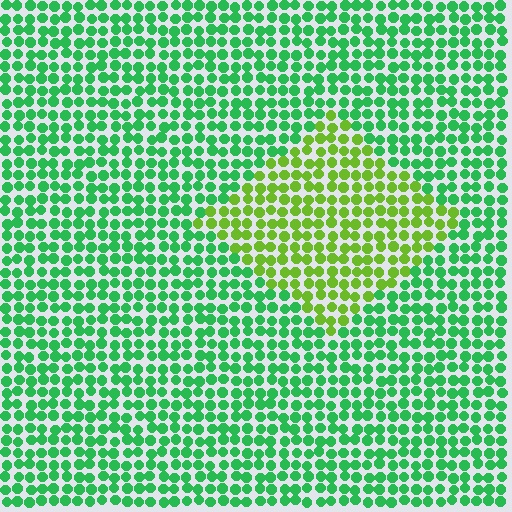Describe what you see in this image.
The image is filled with small green elements in a uniform arrangement. A diamond-shaped region is visible where the elements are tinted to a slightly different hue, forming a subtle color boundary.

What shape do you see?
I see a diamond.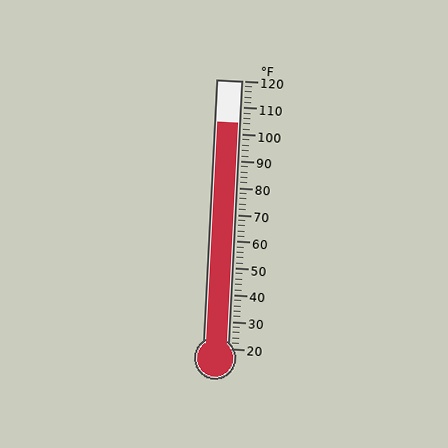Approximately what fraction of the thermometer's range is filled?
The thermometer is filled to approximately 85% of its range.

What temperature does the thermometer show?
The thermometer shows approximately 104°F.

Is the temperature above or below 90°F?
The temperature is above 90°F.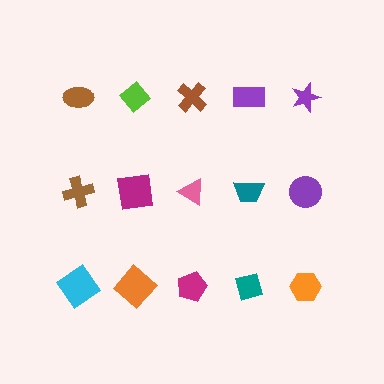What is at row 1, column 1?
A brown ellipse.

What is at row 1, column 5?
A purple star.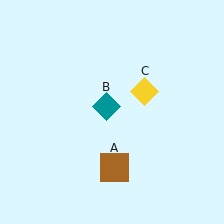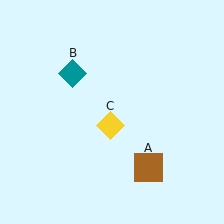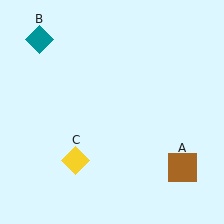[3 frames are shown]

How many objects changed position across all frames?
3 objects changed position: brown square (object A), teal diamond (object B), yellow diamond (object C).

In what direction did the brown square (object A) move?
The brown square (object A) moved right.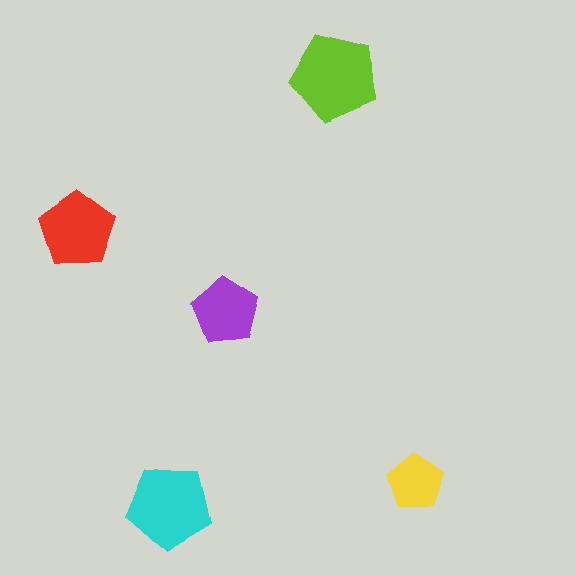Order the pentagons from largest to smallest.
the lime one, the cyan one, the red one, the purple one, the yellow one.